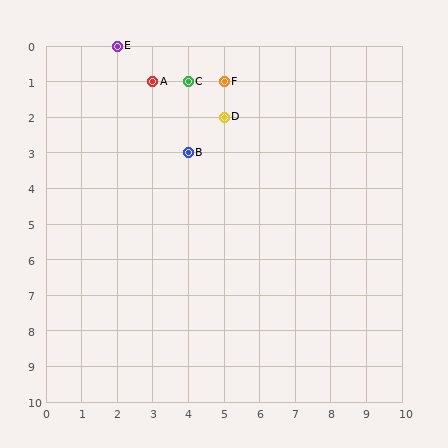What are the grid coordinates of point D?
Point D is at grid coordinates (5, 2).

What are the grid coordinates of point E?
Point E is at grid coordinates (2, 0).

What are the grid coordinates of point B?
Point B is at grid coordinates (4, 3).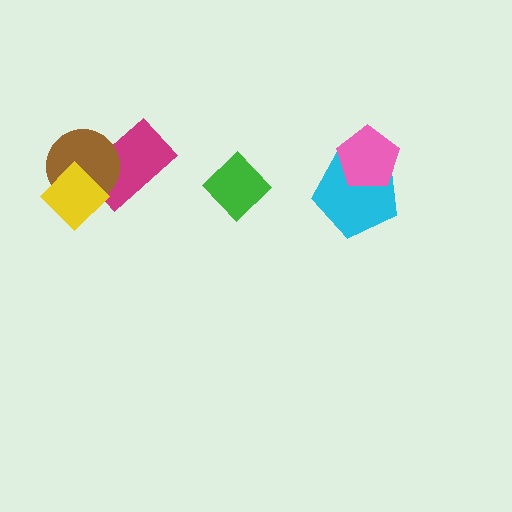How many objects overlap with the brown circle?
2 objects overlap with the brown circle.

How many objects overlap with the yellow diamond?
2 objects overlap with the yellow diamond.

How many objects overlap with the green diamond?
0 objects overlap with the green diamond.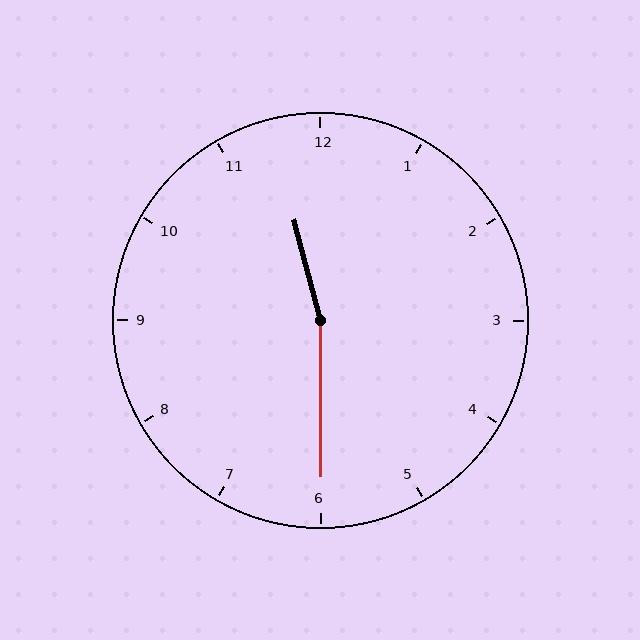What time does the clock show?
11:30.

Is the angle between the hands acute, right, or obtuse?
It is obtuse.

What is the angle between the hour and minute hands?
Approximately 165 degrees.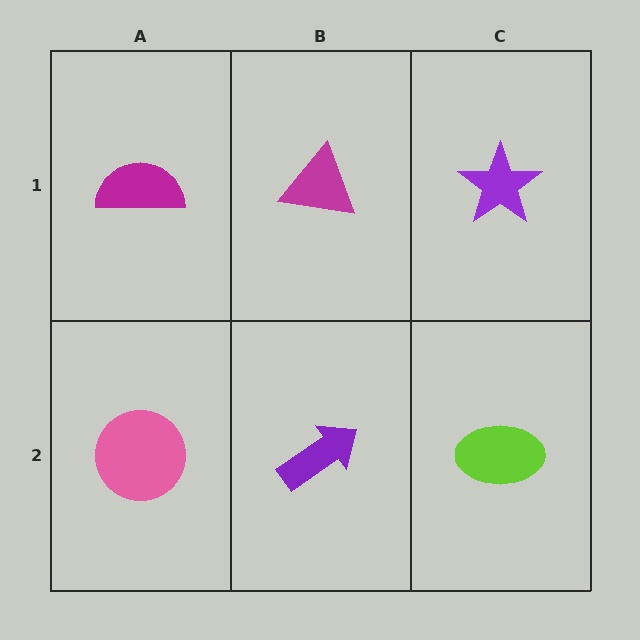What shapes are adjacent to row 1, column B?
A purple arrow (row 2, column B), a magenta semicircle (row 1, column A), a purple star (row 1, column C).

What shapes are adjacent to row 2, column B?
A magenta triangle (row 1, column B), a pink circle (row 2, column A), a lime ellipse (row 2, column C).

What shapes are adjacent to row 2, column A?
A magenta semicircle (row 1, column A), a purple arrow (row 2, column B).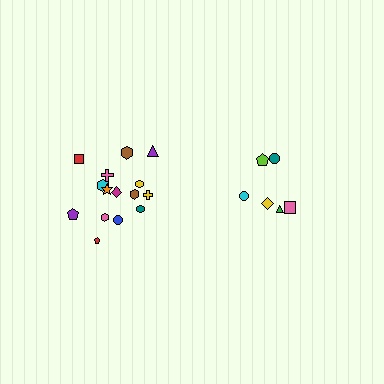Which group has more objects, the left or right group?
The left group.